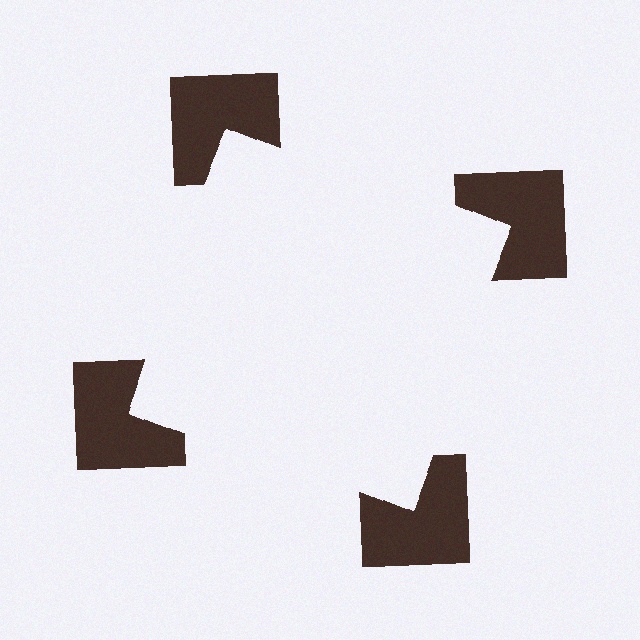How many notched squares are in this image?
There are 4 — one at each vertex of the illusory square.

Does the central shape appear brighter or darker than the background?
It typically appears slightly brighter than the background, even though no actual brightness change is drawn.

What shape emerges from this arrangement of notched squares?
An illusory square — its edges are inferred from the aligned wedge cuts in the notched squares, not physically drawn.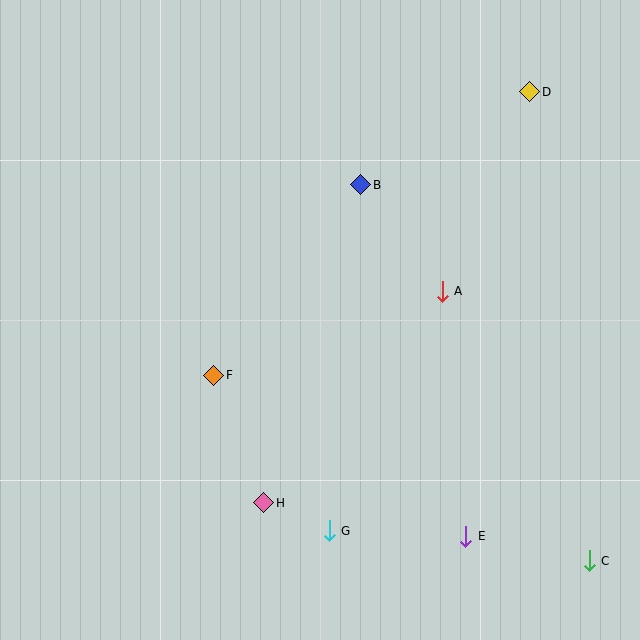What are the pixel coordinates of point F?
Point F is at (214, 375).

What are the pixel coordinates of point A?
Point A is at (442, 291).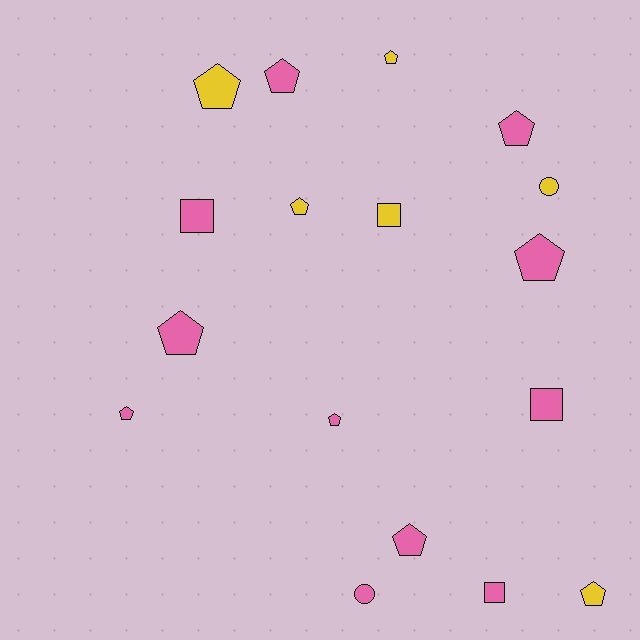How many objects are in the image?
There are 17 objects.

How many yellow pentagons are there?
There are 4 yellow pentagons.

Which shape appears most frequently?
Pentagon, with 11 objects.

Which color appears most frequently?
Pink, with 11 objects.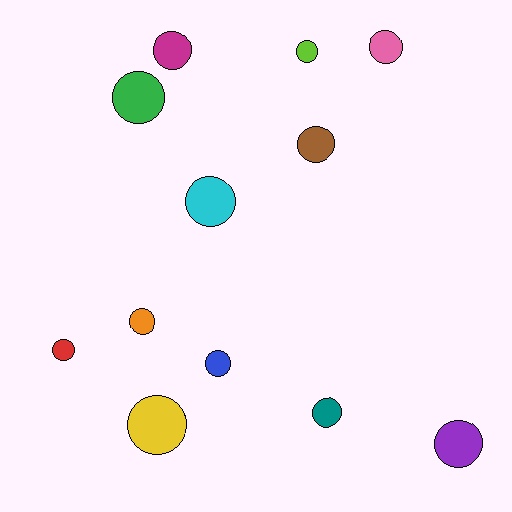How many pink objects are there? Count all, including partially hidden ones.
There is 1 pink object.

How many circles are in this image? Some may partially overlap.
There are 12 circles.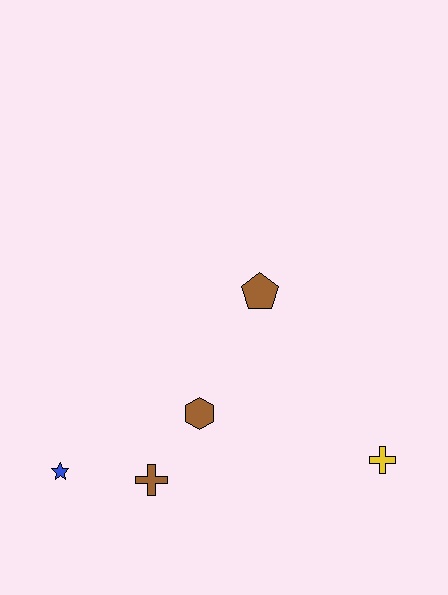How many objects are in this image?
There are 5 objects.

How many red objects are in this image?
There are no red objects.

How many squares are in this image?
There are no squares.